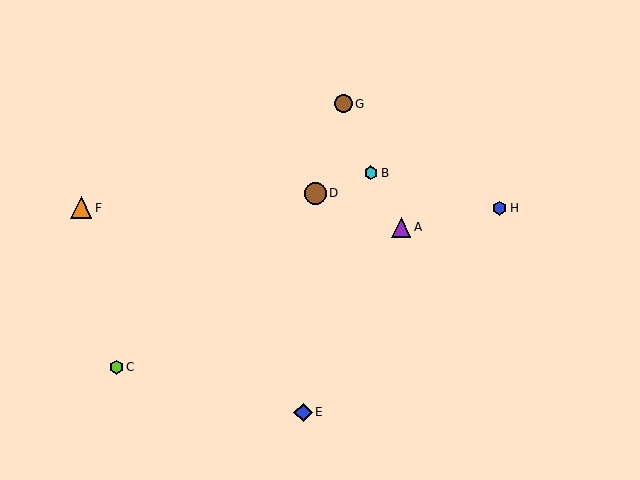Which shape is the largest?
The brown circle (labeled D) is the largest.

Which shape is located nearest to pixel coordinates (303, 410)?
The blue diamond (labeled E) at (303, 412) is nearest to that location.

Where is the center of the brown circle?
The center of the brown circle is at (315, 193).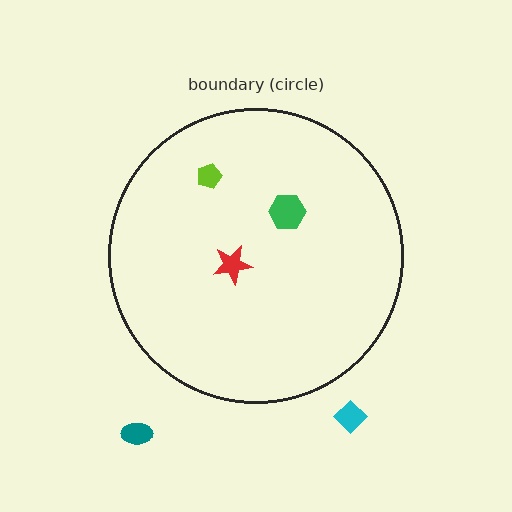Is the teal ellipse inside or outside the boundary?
Outside.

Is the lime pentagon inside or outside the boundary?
Inside.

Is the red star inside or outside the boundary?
Inside.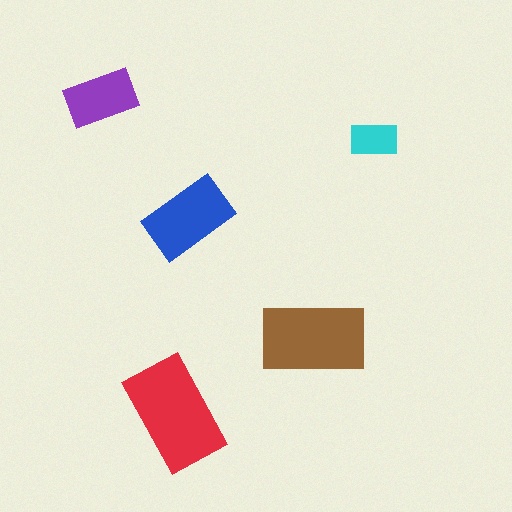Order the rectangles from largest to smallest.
the red one, the brown one, the blue one, the purple one, the cyan one.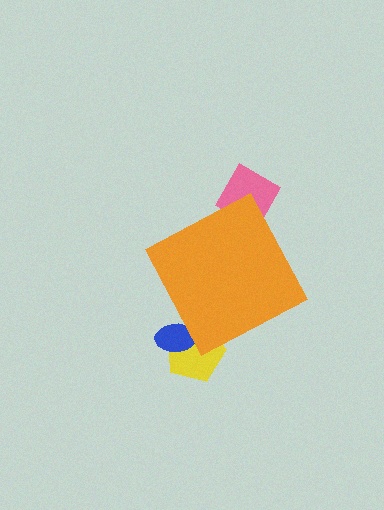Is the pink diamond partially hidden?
Yes, the pink diamond is partially hidden behind the orange diamond.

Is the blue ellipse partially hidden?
Yes, the blue ellipse is partially hidden behind the orange diamond.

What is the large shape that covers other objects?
An orange diamond.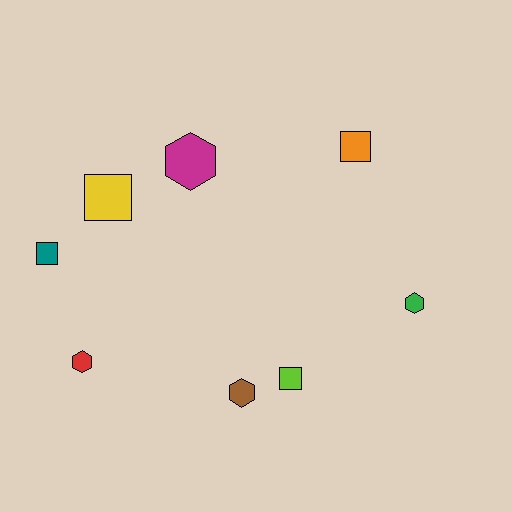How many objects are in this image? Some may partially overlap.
There are 8 objects.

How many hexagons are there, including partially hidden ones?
There are 4 hexagons.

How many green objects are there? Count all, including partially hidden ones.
There is 1 green object.